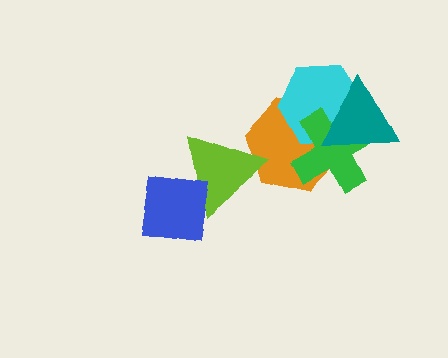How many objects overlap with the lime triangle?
2 objects overlap with the lime triangle.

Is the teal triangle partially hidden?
No, no other shape covers it.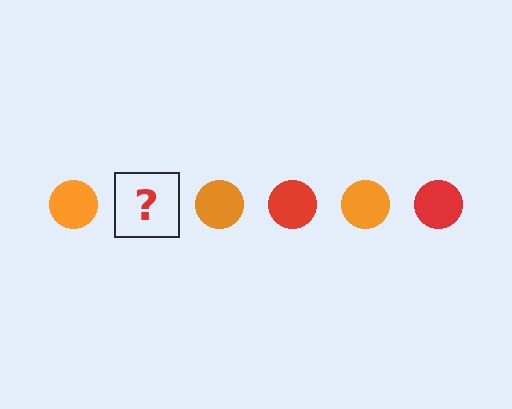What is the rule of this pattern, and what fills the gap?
The rule is that the pattern cycles through orange, red circles. The gap should be filled with a red circle.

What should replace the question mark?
The question mark should be replaced with a red circle.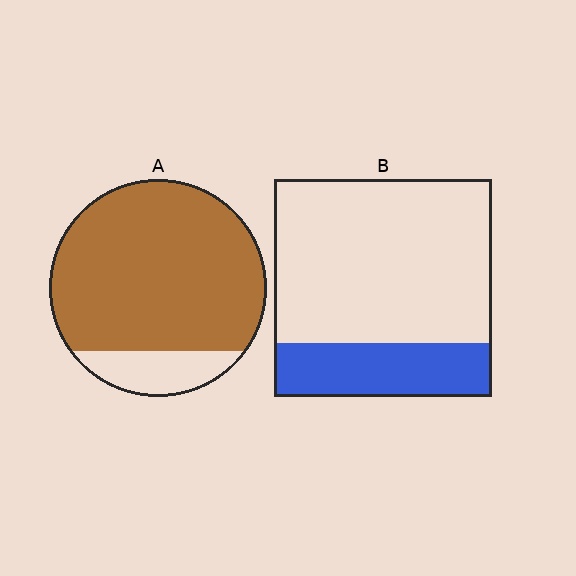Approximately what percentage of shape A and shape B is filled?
A is approximately 85% and B is approximately 25%.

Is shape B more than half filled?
No.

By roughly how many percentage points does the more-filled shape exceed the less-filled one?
By roughly 60 percentage points (A over B).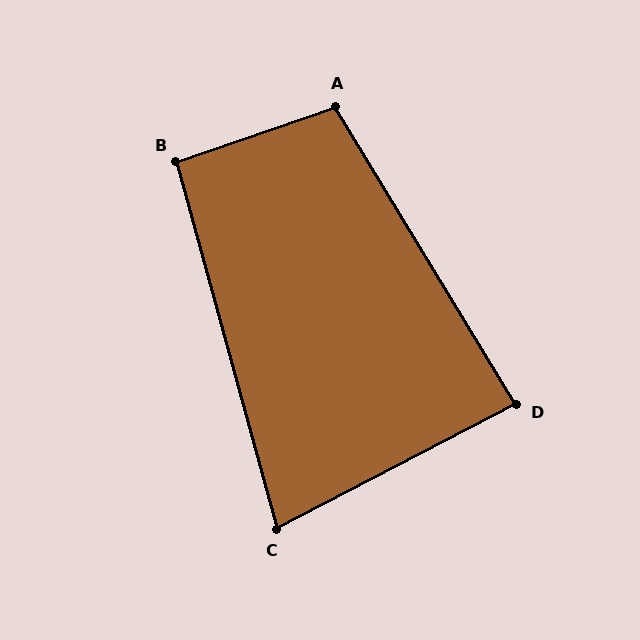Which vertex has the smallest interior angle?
C, at approximately 78 degrees.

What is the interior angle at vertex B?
Approximately 94 degrees (approximately right).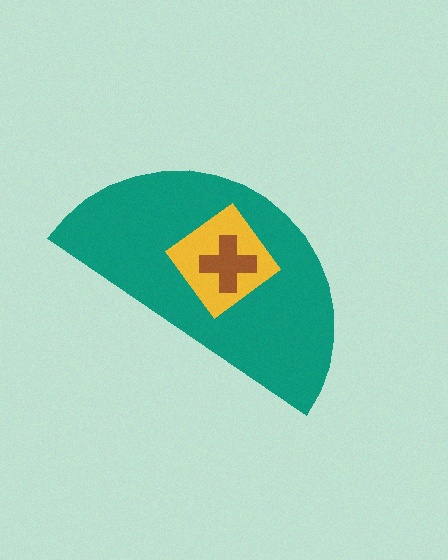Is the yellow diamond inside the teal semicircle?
Yes.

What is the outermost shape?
The teal semicircle.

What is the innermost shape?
The brown cross.